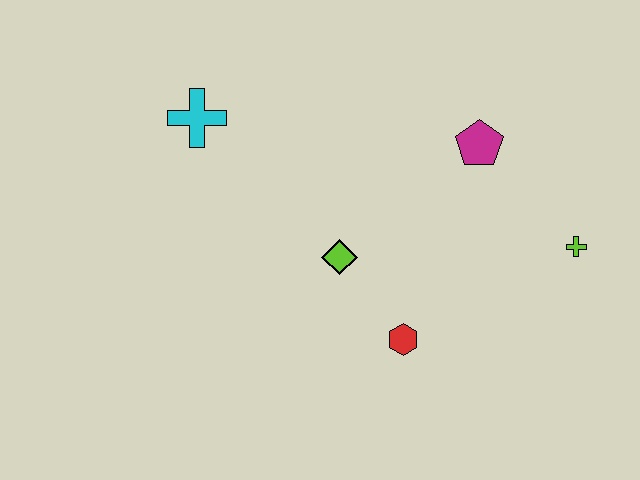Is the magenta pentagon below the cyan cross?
Yes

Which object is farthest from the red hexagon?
The cyan cross is farthest from the red hexagon.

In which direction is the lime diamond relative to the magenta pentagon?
The lime diamond is to the left of the magenta pentagon.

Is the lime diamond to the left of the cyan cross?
No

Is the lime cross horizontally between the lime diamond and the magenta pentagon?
No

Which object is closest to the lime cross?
The magenta pentagon is closest to the lime cross.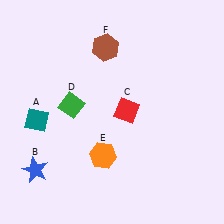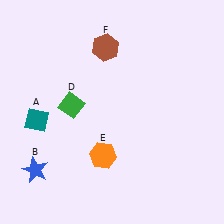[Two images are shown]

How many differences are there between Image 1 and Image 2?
There is 1 difference between the two images.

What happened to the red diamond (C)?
The red diamond (C) was removed in Image 2. It was in the top-right area of Image 1.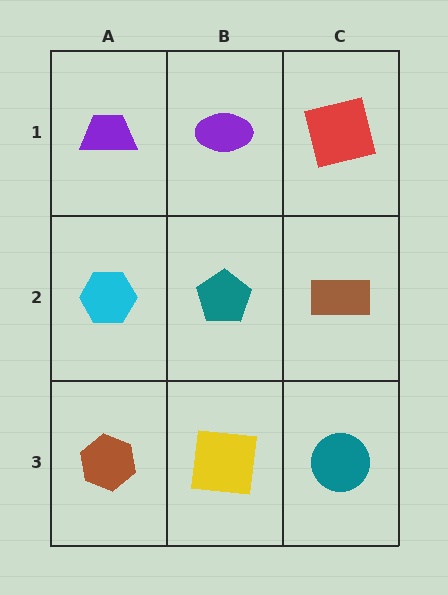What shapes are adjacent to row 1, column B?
A teal pentagon (row 2, column B), a purple trapezoid (row 1, column A), a red square (row 1, column C).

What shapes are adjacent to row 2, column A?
A purple trapezoid (row 1, column A), a brown hexagon (row 3, column A), a teal pentagon (row 2, column B).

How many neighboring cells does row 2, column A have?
3.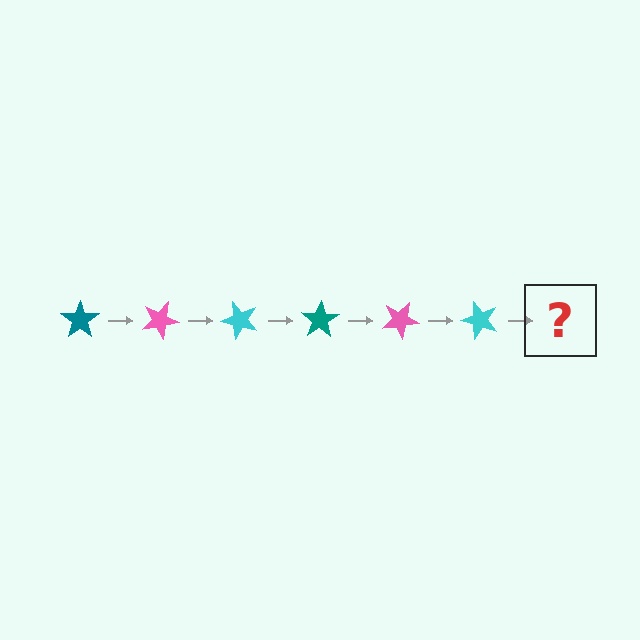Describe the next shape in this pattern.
It should be a teal star, rotated 150 degrees from the start.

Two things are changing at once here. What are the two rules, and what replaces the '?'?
The two rules are that it rotates 25 degrees each step and the color cycles through teal, pink, and cyan. The '?' should be a teal star, rotated 150 degrees from the start.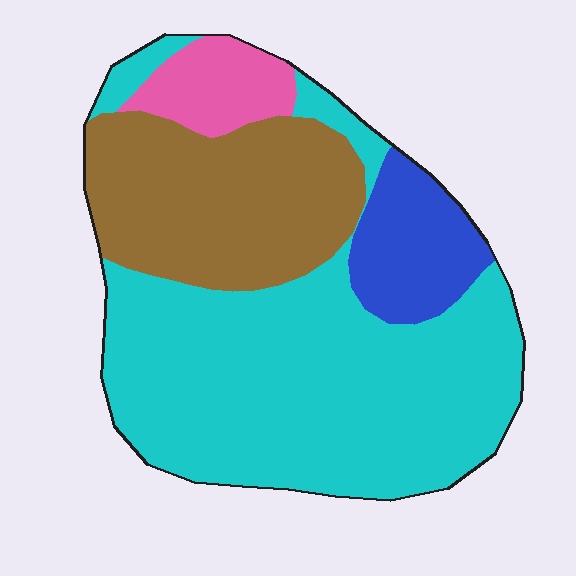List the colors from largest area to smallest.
From largest to smallest: cyan, brown, blue, pink.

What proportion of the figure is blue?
Blue covers roughly 10% of the figure.